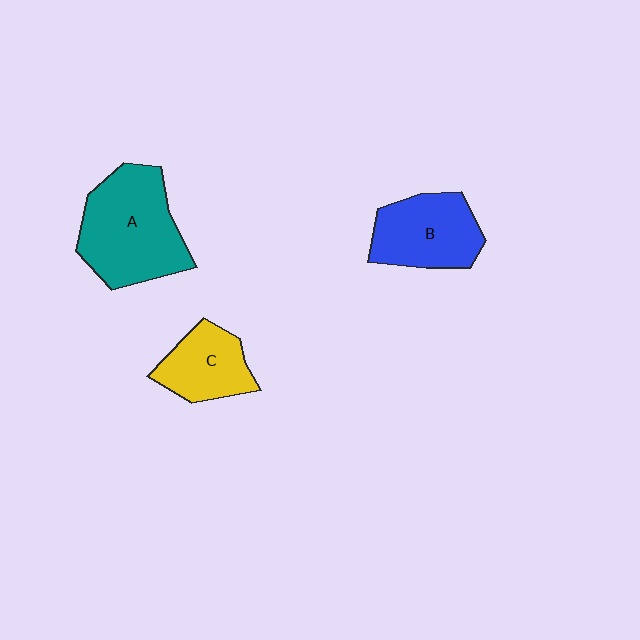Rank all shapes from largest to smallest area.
From largest to smallest: A (teal), B (blue), C (yellow).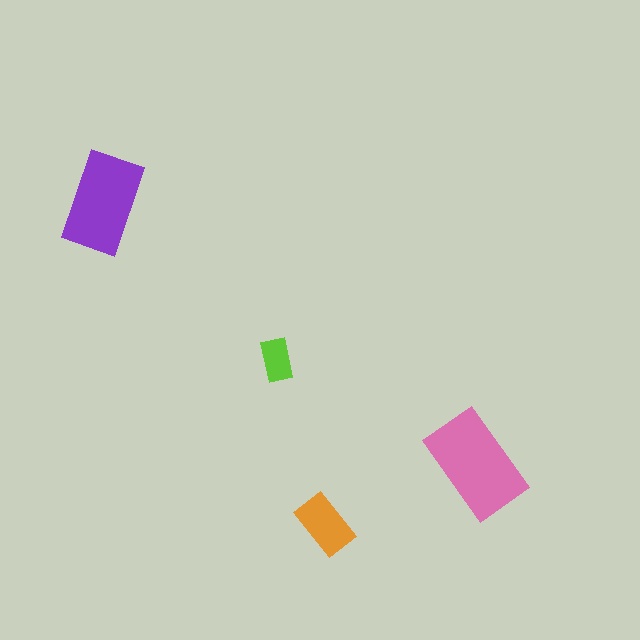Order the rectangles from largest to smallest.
the pink one, the purple one, the orange one, the lime one.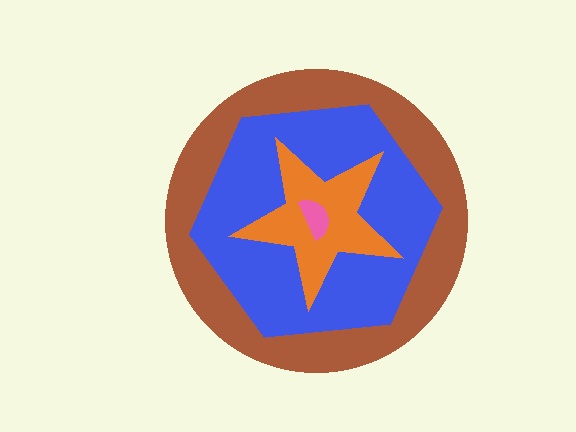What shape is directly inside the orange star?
The pink semicircle.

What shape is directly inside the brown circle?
The blue hexagon.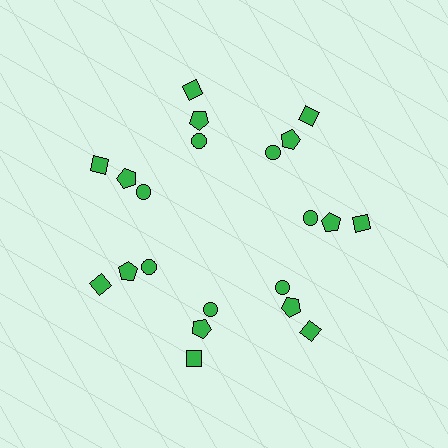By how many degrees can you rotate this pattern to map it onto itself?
The pattern maps onto itself every 51 degrees of rotation.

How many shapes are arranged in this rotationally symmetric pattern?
There are 21 shapes, arranged in 7 groups of 3.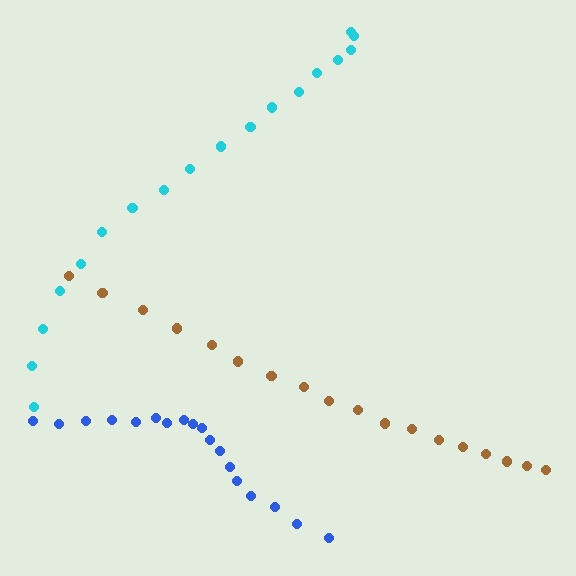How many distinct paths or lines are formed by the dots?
There are 3 distinct paths.